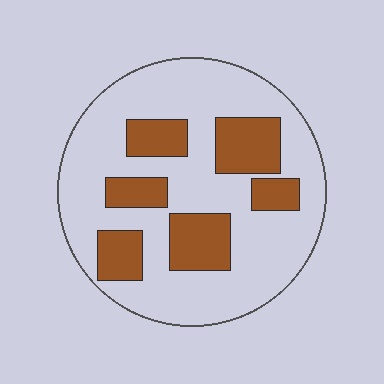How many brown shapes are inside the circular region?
6.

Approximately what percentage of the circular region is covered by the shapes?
Approximately 25%.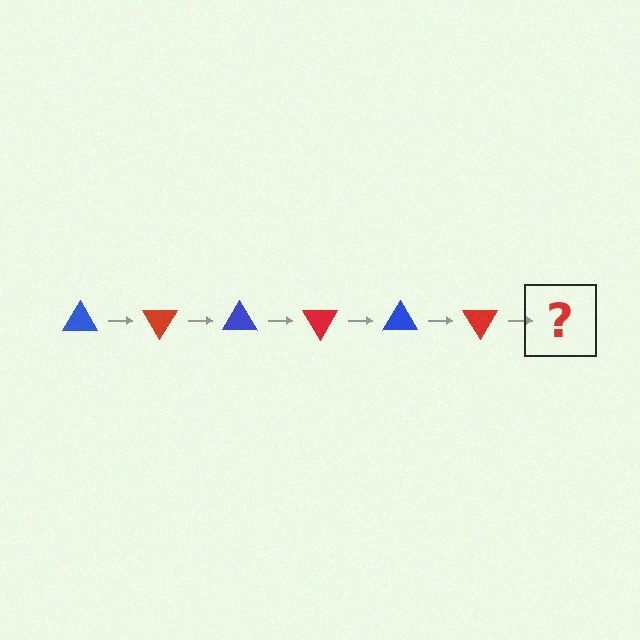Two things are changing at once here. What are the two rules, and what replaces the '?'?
The two rules are that it rotates 60 degrees each step and the color cycles through blue and red. The '?' should be a blue triangle, rotated 360 degrees from the start.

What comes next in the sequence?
The next element should be a blue triangle, rotated 360 degrees from the start.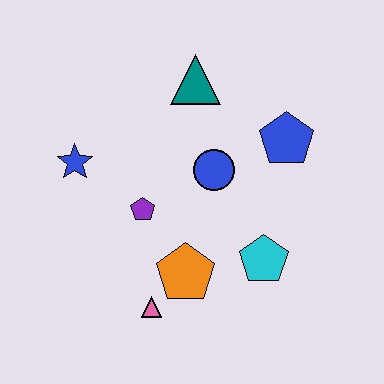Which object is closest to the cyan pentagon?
The orange pentagon is closest to the cyan pentagon.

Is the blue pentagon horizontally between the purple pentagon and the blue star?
No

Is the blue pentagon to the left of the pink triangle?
No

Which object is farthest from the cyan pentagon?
The blue star is farthest from the cyan pentagon.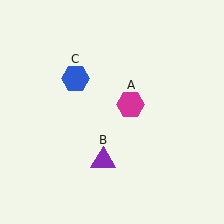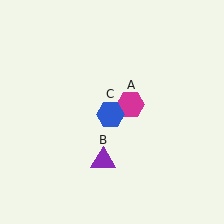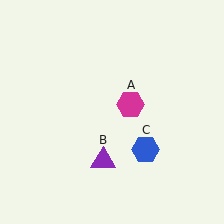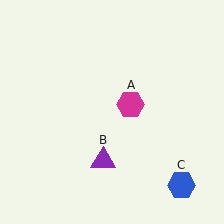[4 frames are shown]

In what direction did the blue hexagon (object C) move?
The blue hexagon (object C) moved down and to the right.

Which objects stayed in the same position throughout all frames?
Magenta hexagon (object A) and purple triangle (object B) remained stationary.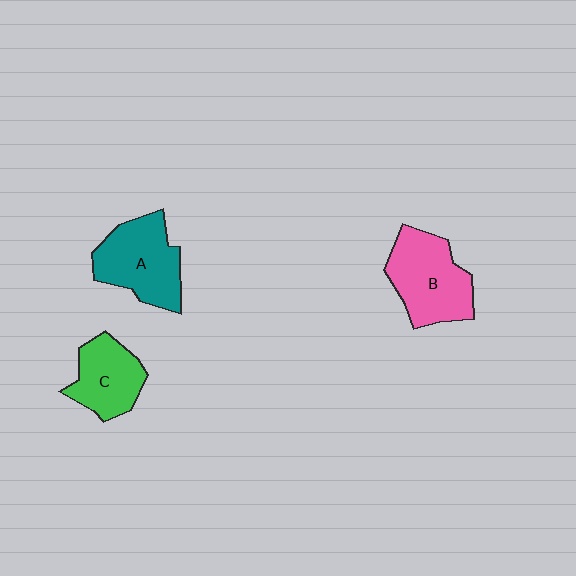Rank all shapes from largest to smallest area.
From largest to smallest: B (pink), A (teal), C (green).